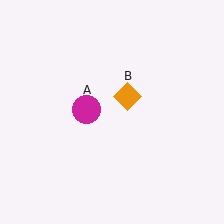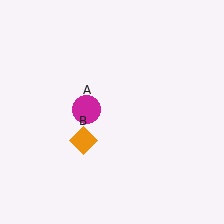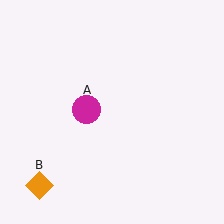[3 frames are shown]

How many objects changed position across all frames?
1 object changed position: orange diamond (object B).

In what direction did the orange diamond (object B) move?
The orange diamond (object B) moved down and to the left.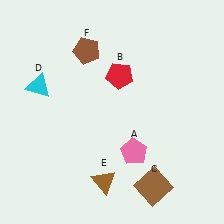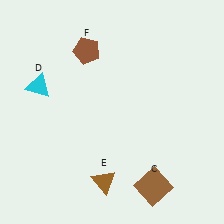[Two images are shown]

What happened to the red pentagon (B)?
The red pentagon (B) was removed in Image 2. It was in the top-right area of Image 1.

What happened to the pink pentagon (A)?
The pink pentagon (A) was removed in Image 2. It was in the bottom-right area of Image 1.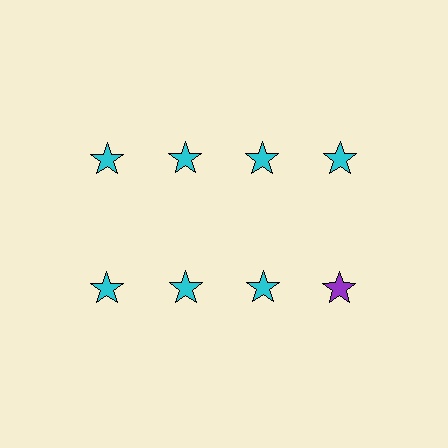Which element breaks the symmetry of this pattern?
The purple star in the second row, second from right column breaks the symmetry. All other shapes are cyan stars.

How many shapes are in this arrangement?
There are 8 shapes arranged in a grid pattern.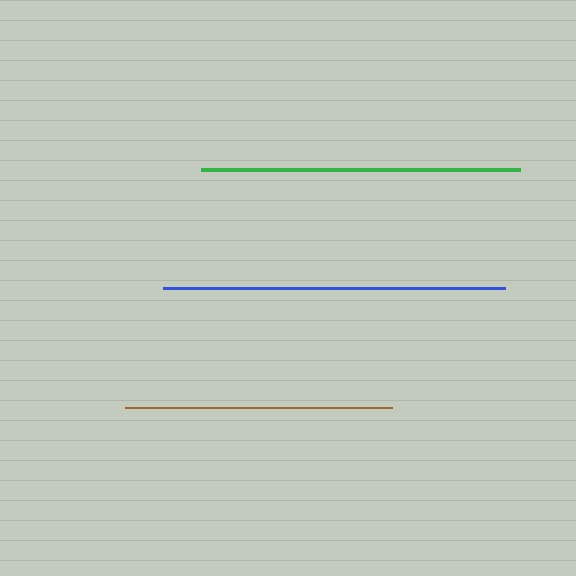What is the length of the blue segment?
The blue segment is approximately 342 pixels long.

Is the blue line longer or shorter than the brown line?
The blue line is longer than the brown line.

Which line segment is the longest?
The blue line is the longest at approximately 342 pixels.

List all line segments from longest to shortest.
From longest to shortest: blue, green, brown.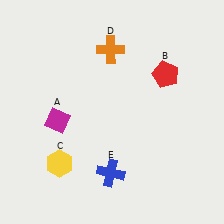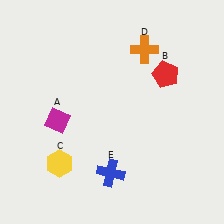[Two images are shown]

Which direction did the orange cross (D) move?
The orange cross (D) moved right.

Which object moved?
The orange cross (D) moved right.